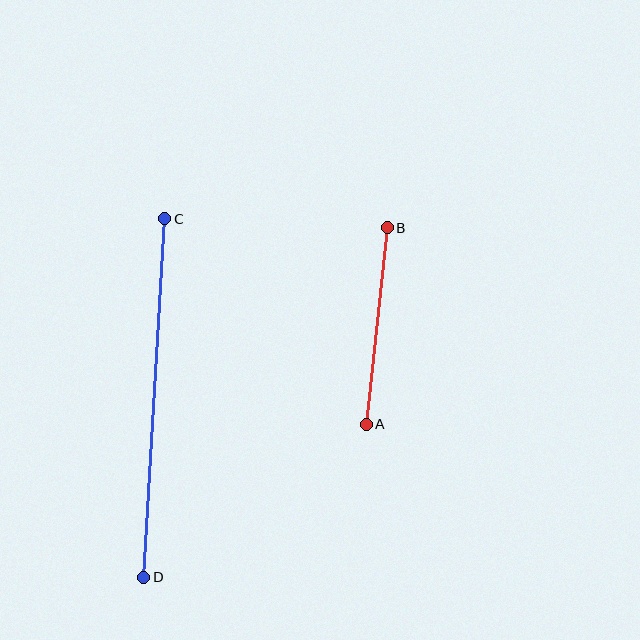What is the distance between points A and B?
The distance is approximately 198 pixels.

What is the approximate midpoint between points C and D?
The midpoint is at approximately (154, 398) pixels.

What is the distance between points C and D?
The distance is approximately 359 pixels.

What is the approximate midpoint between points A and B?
The midpoint is at approximately (377, 326) pixels.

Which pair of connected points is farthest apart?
Points C and D are farthest apart.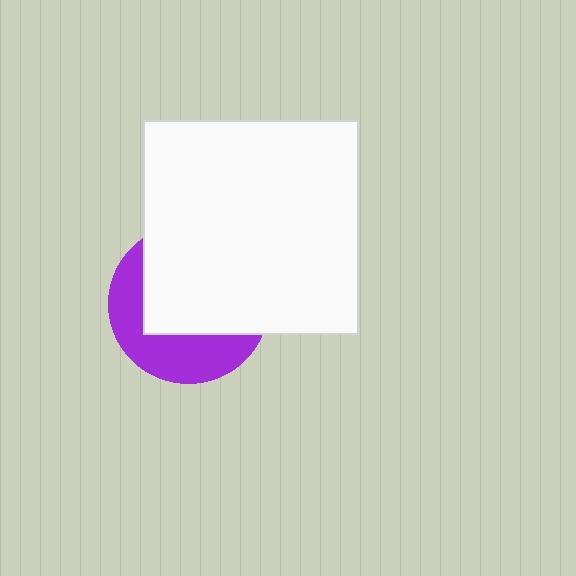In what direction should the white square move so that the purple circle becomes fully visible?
The white square should move toward the upper-right. That is the shortest direction to clear the overlap and leave the purple circle fully visible.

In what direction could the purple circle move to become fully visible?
The purple circle could move toward the lower-left. That would shift it out from behind the white square entirely.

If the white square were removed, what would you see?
You would see the complete purple circle.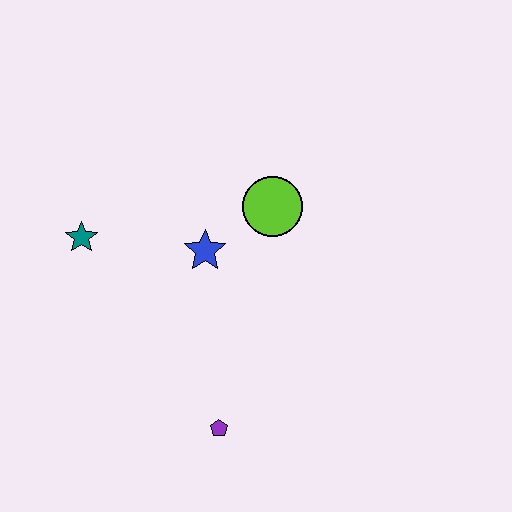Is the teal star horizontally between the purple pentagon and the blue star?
No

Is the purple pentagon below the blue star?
Yes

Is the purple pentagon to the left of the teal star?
No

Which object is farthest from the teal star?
The purple pentagon is farthest from the teal star.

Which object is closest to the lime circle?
The blue star is closest to the lime circle.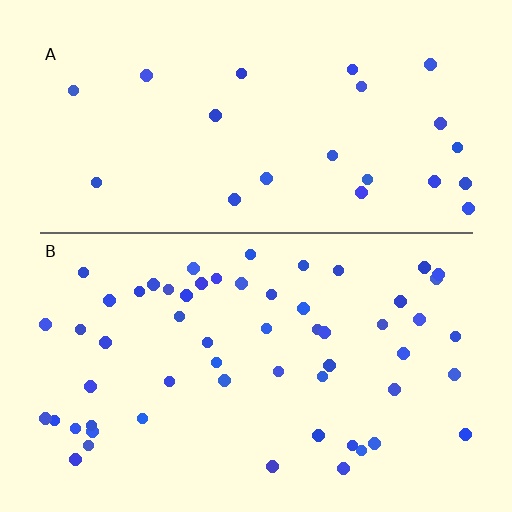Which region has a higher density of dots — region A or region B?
B (the bottom).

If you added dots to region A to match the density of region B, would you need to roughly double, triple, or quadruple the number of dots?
Approximately double.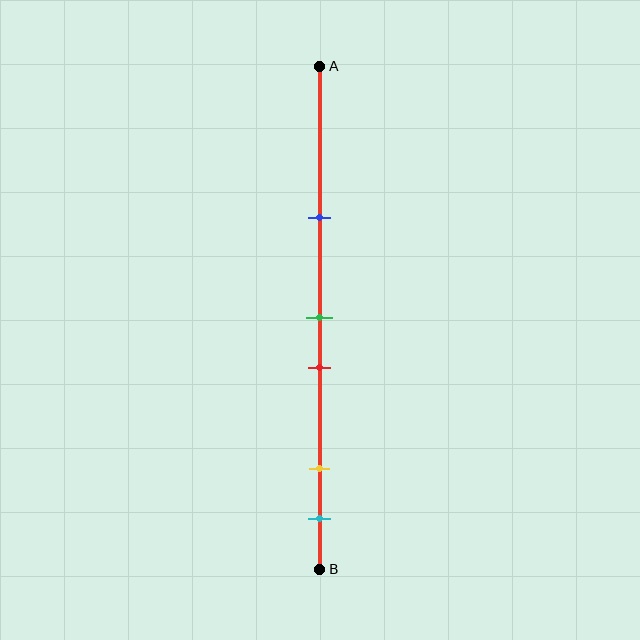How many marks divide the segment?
There are 5 marks dividing the segment.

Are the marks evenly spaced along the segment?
No, the marks are not evenly spaced.